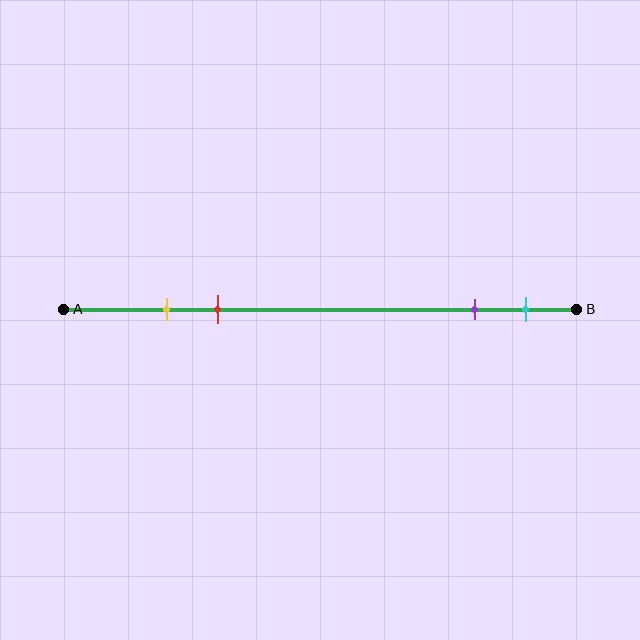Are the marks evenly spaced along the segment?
No, the marks are not evenly spaced.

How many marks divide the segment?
There are 4 marks dividing the segment.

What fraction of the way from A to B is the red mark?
The red mark is approximately 30% (0.3) of the way from A to B.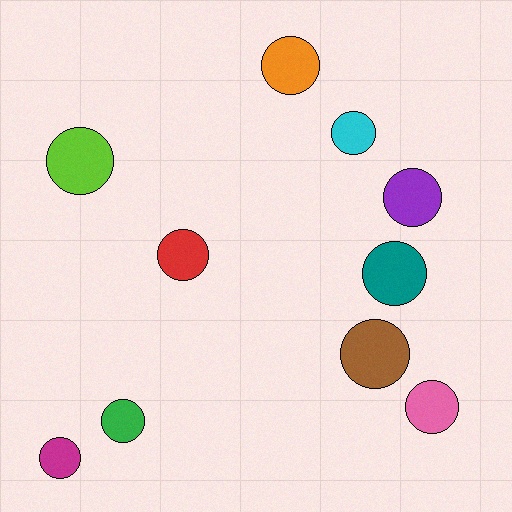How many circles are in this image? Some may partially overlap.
There are 10 circles.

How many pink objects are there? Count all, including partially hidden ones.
There is 1 pink object.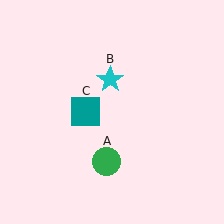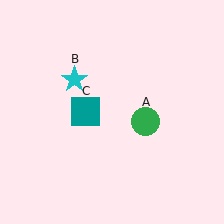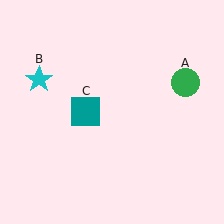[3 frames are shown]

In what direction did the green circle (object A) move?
The green circle (object A) moved up and to the right.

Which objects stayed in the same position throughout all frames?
Teal square (object C) remained stationary.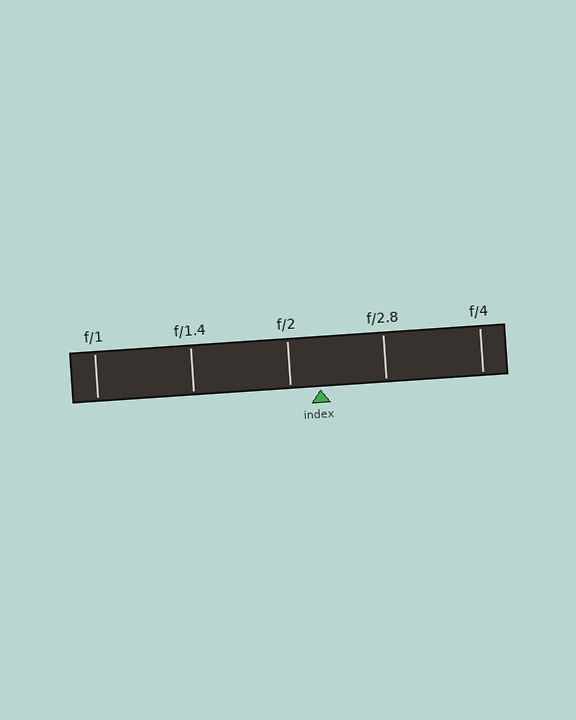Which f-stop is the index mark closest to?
The index mark is closest to f/2.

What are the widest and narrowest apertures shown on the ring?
The widest aperture shown is f/1 and the narrowest is f/4.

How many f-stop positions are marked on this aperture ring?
There are 5 f-stop positions marked.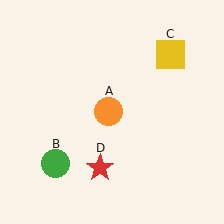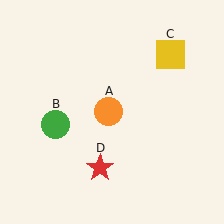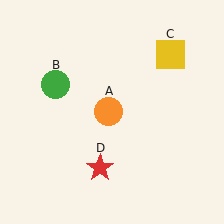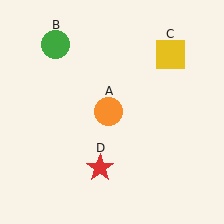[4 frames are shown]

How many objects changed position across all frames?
1 object changed position: green circle (object B).